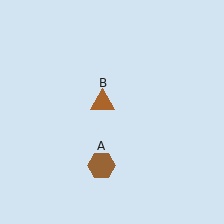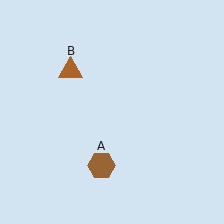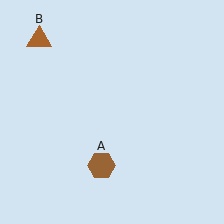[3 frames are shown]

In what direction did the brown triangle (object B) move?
The brown triangle (object B) moved up and to the left.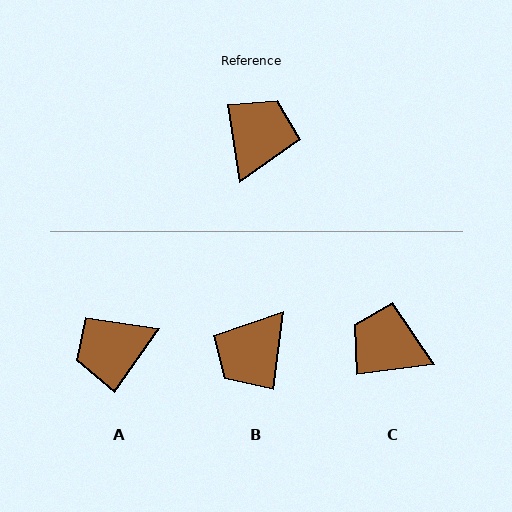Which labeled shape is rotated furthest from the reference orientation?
B, about 164 degrees away.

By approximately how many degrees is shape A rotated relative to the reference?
Approximately 137 degrees counter-clockwise.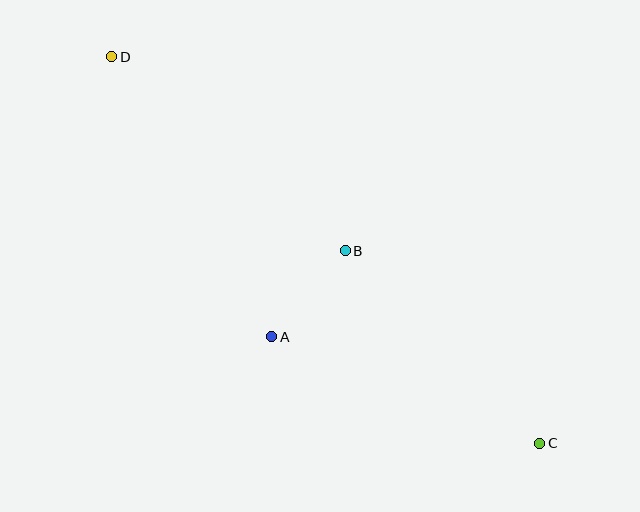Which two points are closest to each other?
Points A and B are closest to each other.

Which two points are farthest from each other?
Points C and D are farthest from each other.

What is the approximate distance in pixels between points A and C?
The distance between A and C is approximately 288 pixels.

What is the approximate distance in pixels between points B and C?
The distance between B and C is approximately 273 pixels.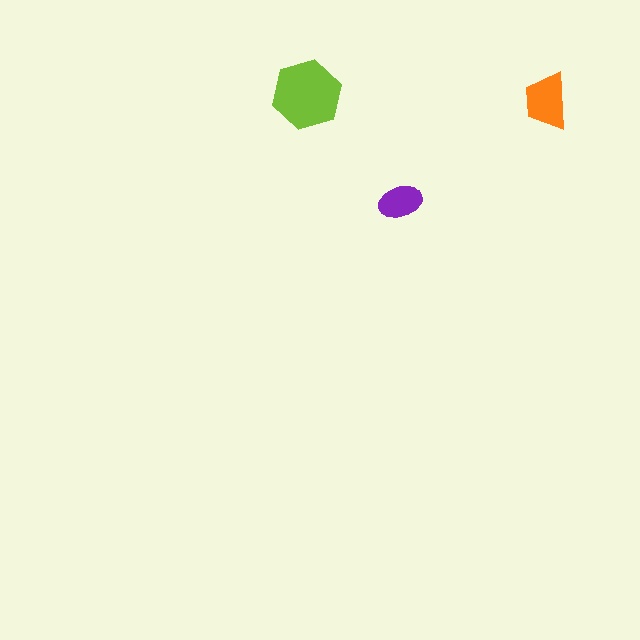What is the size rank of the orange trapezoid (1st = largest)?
2nd.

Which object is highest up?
The lime hexagon is topmost.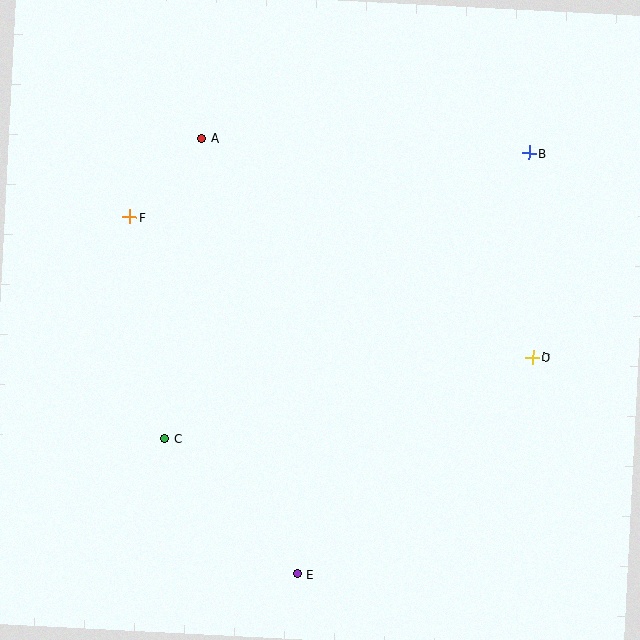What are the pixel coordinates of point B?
Point B is at (529, 153).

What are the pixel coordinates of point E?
Point E is at (298, 574).